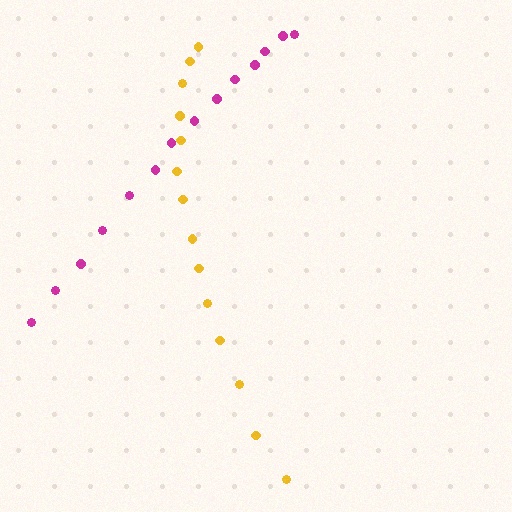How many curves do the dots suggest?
There are 2 distinct paths.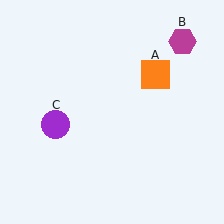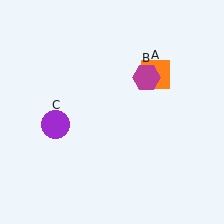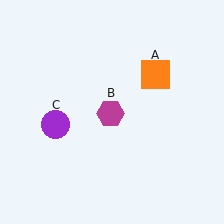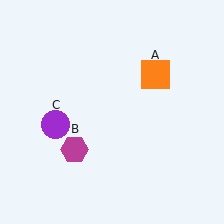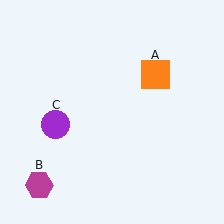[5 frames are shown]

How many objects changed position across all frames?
1 object changed position: magenta hexagon (object B).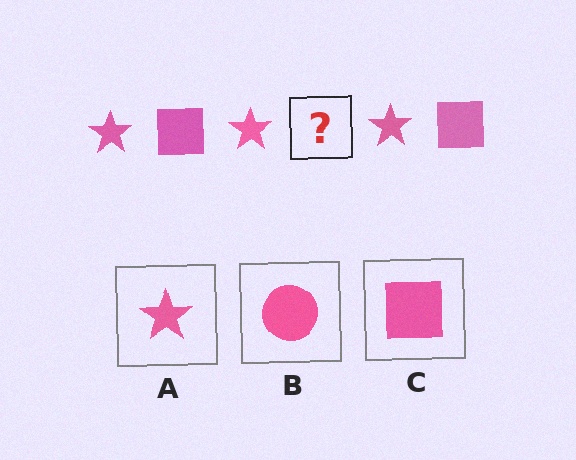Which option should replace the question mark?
Option C.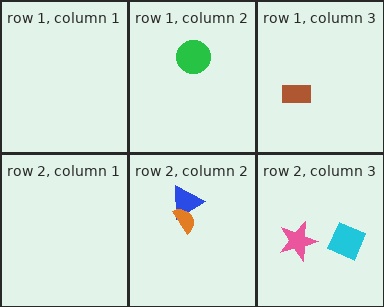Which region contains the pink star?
The row 2, column 3 region.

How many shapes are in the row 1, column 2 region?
1.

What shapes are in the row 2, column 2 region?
The blue triangle, the orange semicircle.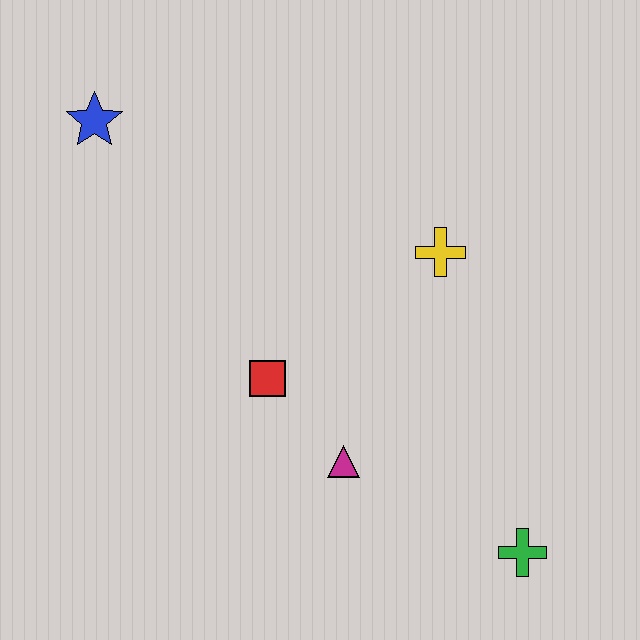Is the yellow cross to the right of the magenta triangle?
Yes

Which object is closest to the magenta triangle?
The red square is closest to the magenta triangle.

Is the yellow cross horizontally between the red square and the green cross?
Yes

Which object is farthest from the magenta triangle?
The blue star is farthest from the magenta triangle.